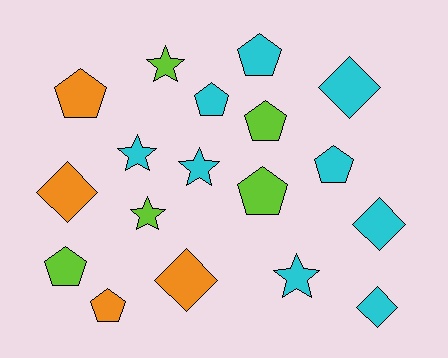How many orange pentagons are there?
There are 2 orange pentagons.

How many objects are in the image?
There are 18 objects.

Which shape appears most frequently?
Pentagon, with 8 objects.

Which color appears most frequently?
Cyan, with 9 objects.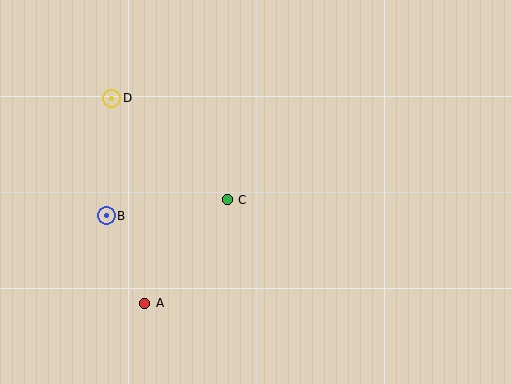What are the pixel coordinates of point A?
Point A is at (145, 303).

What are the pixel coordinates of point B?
Point B is at (106, 216).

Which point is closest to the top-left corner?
Point D is closest to the top-left corner.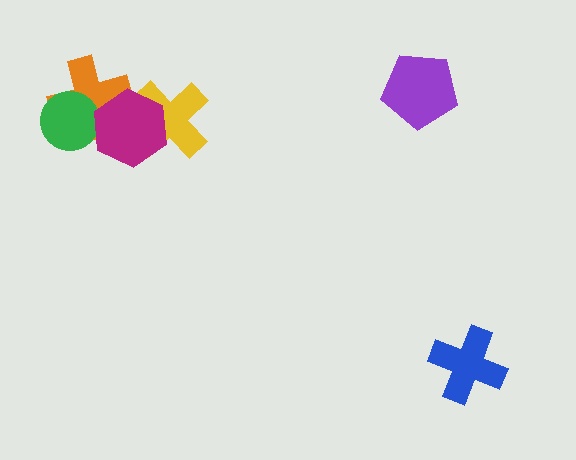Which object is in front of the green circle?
The magenta hexagon is in front of the green circle.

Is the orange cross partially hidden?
Yes, it is partially covered by another shape.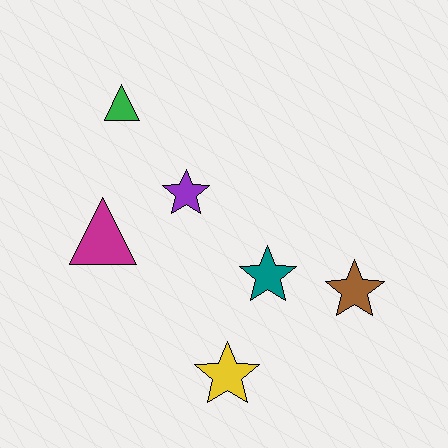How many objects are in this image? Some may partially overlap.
There are 6 objects.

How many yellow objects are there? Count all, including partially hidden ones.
There is 1 yellow object.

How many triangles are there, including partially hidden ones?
There are 2 triangles.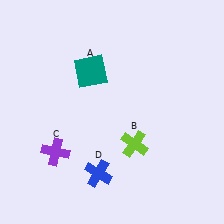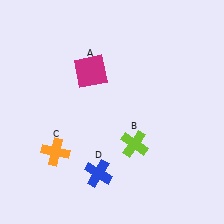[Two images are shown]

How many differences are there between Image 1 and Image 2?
There are 2 differences between the two images.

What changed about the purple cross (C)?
In Image 1, C is purple. In Image 2, it changed to orange.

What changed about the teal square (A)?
In Image 1, A is teal. In Image 2, it changed to magenta.